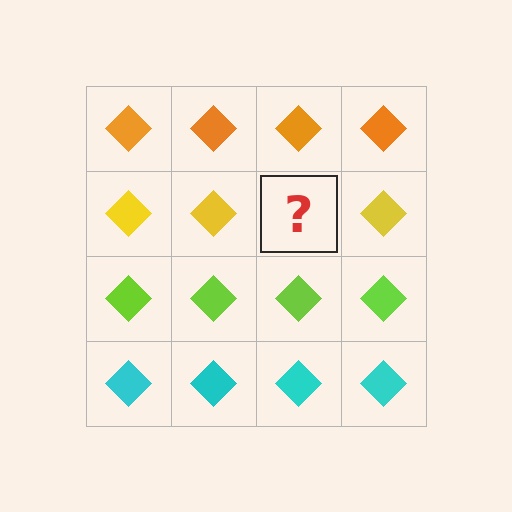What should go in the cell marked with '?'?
The missing cell should contain a yellow diamond.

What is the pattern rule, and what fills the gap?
The rule is that each row has a consistent color. The gap should be filled with a yellow diamond.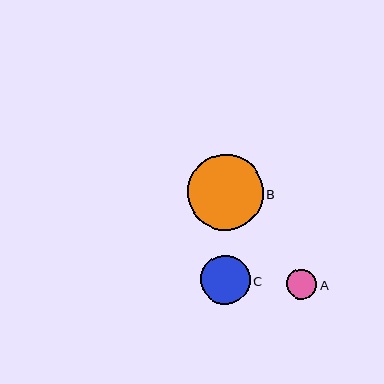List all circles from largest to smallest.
From largest to smallest: B, C, A.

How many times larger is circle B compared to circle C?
Circle B is approximately 1.5 times the size of circle C.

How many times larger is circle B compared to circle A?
Circle B is approximately 2.5 times the size of circle A.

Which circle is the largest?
Circle B is the largest with a size of approximately 76 pixels.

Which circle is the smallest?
Circle A is the smallest with a size of approximately 30 pixels.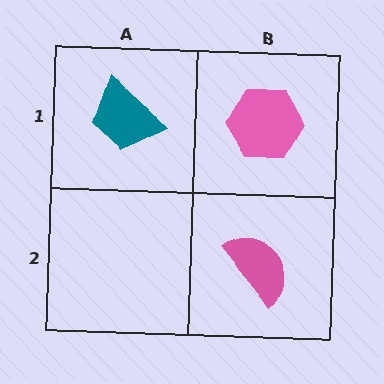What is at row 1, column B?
A pink hexagon.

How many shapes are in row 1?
2 shapes.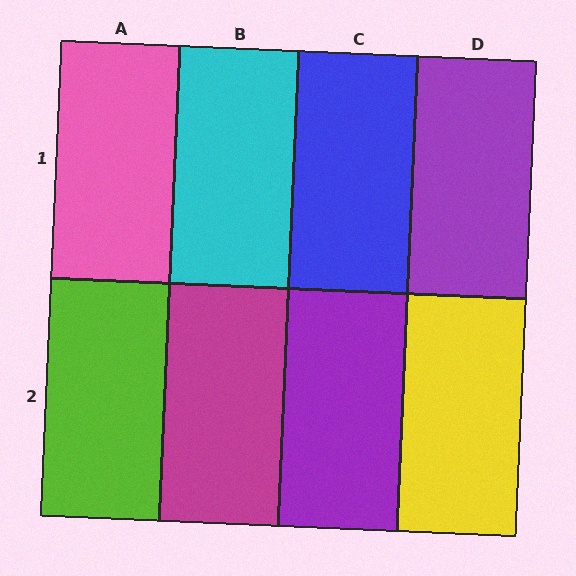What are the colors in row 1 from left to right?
Pink, cyan, blue, purple.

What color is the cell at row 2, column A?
Lime.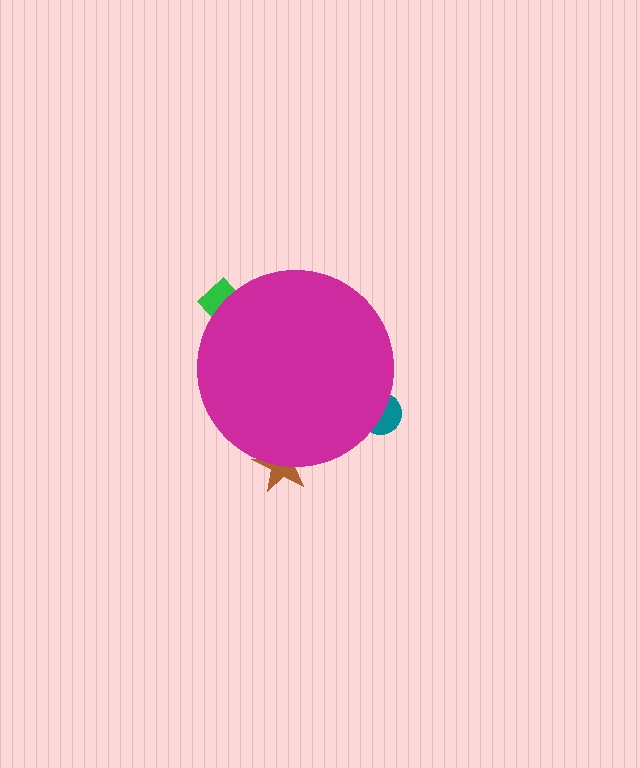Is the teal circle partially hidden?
Yes, the teal circle is partially hidden behind the magenta circle.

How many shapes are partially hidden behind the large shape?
3 shapes are partially hidden.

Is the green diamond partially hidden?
Yes, the green diamond is partially hidden behind the magenta circle.